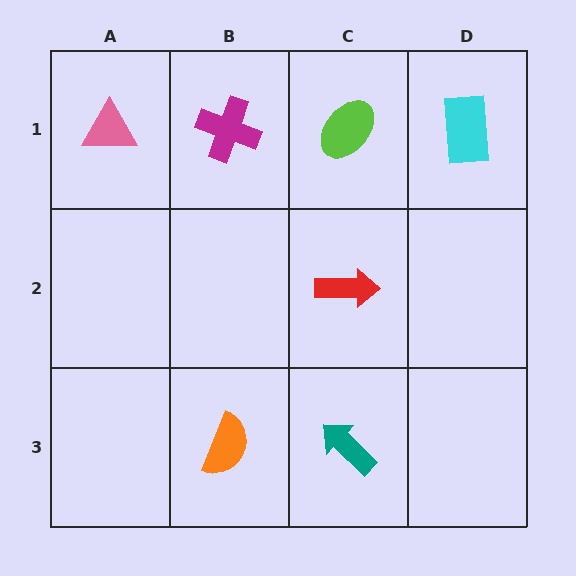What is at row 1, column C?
A lime ellipse.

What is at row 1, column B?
A magenta cross.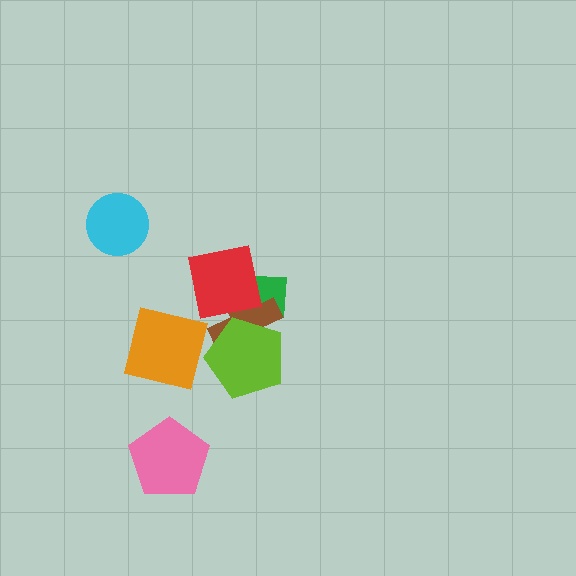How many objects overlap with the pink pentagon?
0 objects overlap with the pink pentagon.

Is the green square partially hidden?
Yes, it is partially covered by another shape.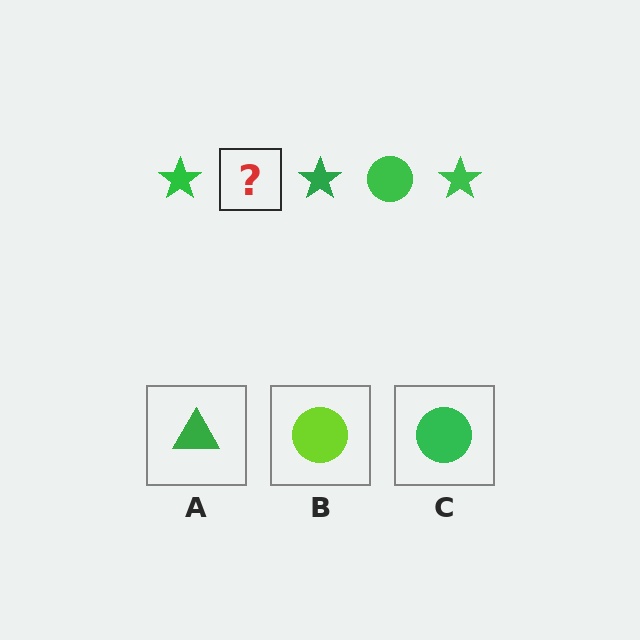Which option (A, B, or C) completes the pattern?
C.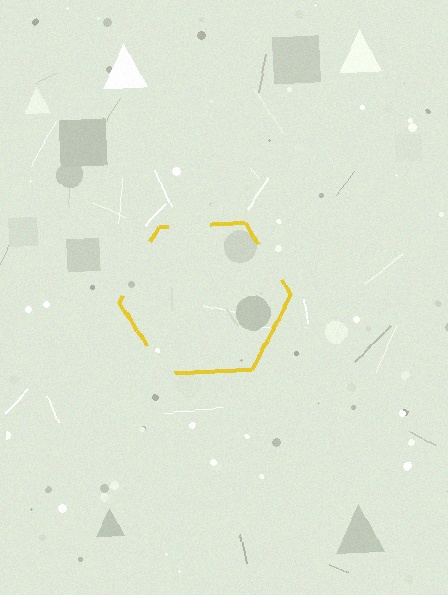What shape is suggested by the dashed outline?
The dashed outline suggests a hexagon.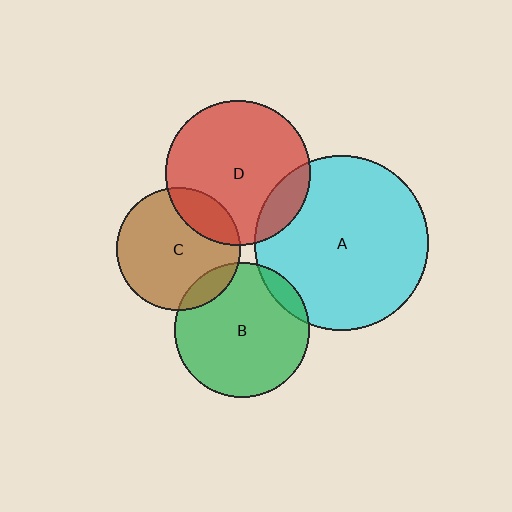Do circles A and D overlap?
Yes.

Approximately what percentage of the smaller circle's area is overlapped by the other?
Approximately 15%.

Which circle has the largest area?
Circle A (cyan).